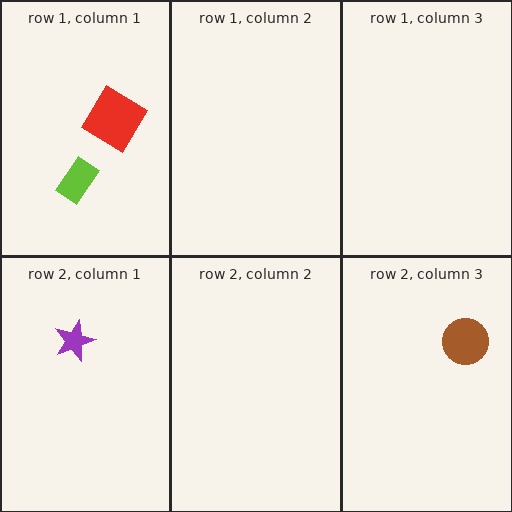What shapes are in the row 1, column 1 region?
The red diamond, the lime rectangle.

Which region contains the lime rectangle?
The row 1, column 1 region.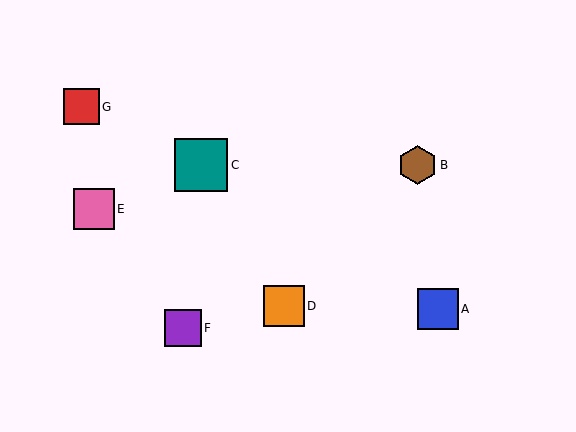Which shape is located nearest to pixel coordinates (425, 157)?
The brown hexagon (labeled B) at (418, 165) is nearest to that location.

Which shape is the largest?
The teal square (labeled C) is the largest.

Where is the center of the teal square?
The center of the teal square is at (201, 165).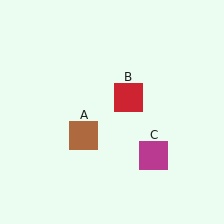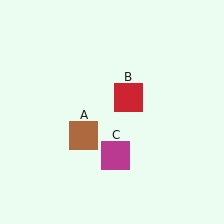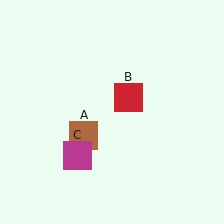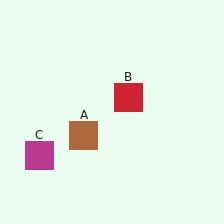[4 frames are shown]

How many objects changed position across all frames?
1 object changed position: magenta square (object C).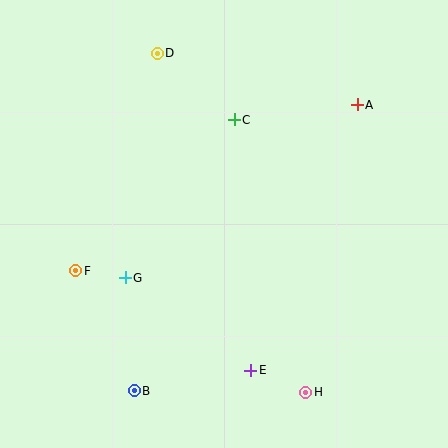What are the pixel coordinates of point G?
Point G is at (125, 278).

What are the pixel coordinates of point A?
Point A is at (357, 105).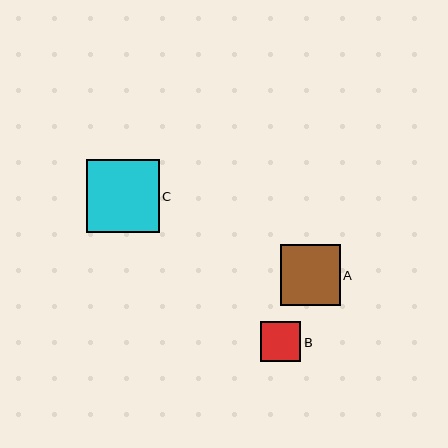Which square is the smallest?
Square B is the smallest with a size of approximately 40 pixels.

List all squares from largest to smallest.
From largest to smallest: C, A, B.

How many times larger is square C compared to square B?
Square C is approximately 1.8 times the size of square B.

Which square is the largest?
Square C is the largest with a size of approximately 73 pixels.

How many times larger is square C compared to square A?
Square C is approximately 1.2 times the size of square A.